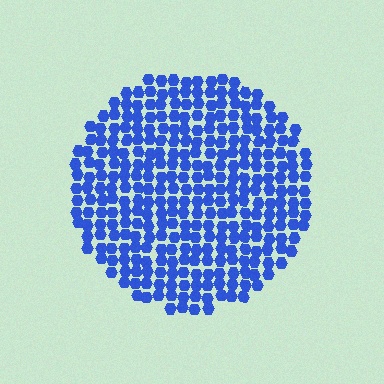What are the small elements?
The small elements are hexagons.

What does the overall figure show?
The overall figure shows a circle.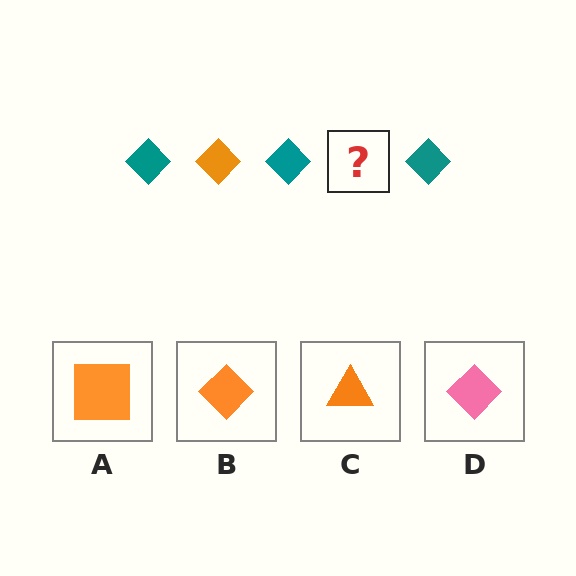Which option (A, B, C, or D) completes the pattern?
B.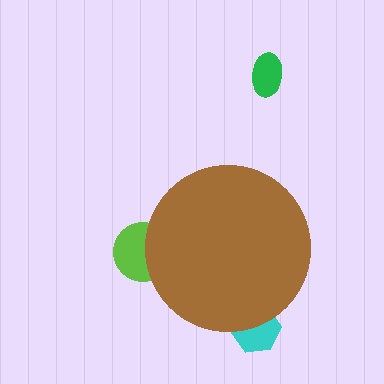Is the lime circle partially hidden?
Yes, the lime circle is partially hidden behind the brown circle.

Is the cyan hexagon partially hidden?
Yes, the cyan hexagon is partially hidden behind the brown circle.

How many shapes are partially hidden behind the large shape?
2 shapes are partially hidden.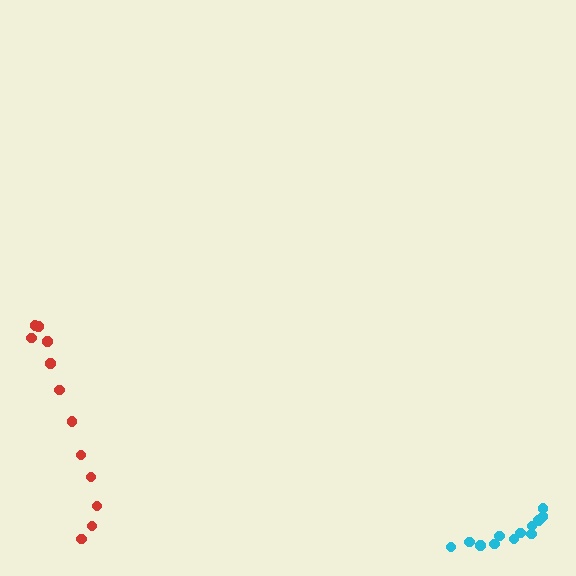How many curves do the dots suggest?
There are 2 distinct paths.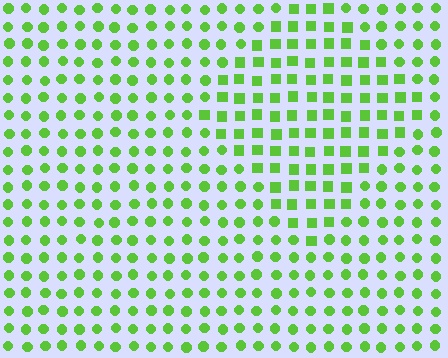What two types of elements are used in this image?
The image uses squares inside the diamond region and circles outside it.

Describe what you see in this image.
The image is filled with small lime elements arranged in a uniform grid. A diamond-shaped region contains squares, while the surrounding area contains circles. The boundary is defined purely by the change in element shape.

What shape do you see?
I see a diamond.